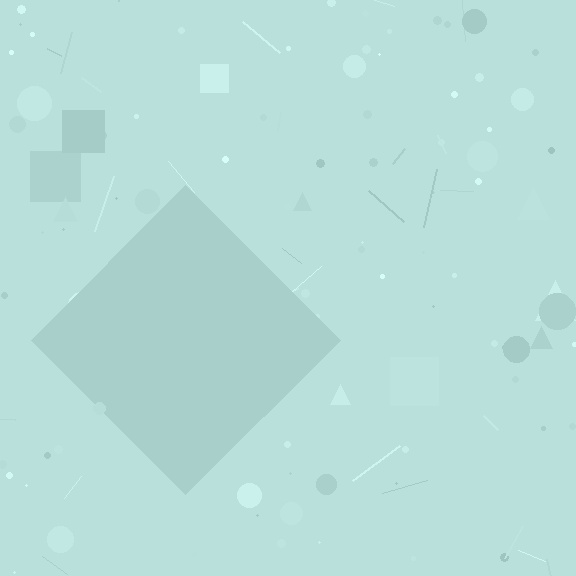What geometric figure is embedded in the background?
A diamond is embedded in the background.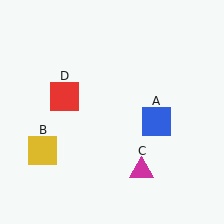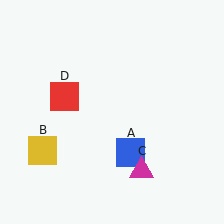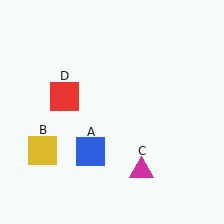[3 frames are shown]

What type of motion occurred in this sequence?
The blue square (object A) rotated clockwise around the center of the scene.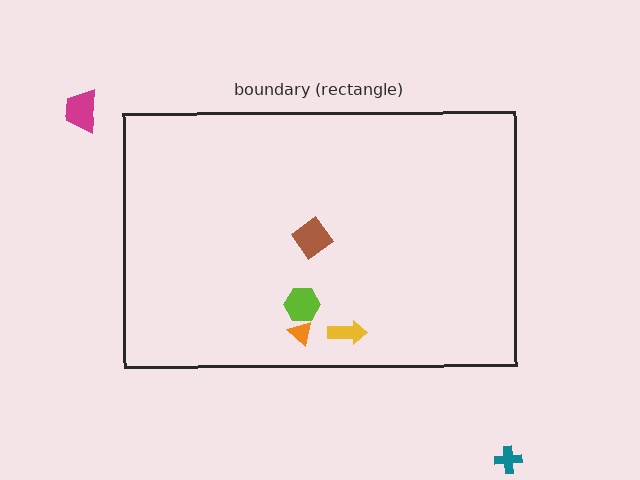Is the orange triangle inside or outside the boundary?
Inside.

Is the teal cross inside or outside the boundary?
Outside.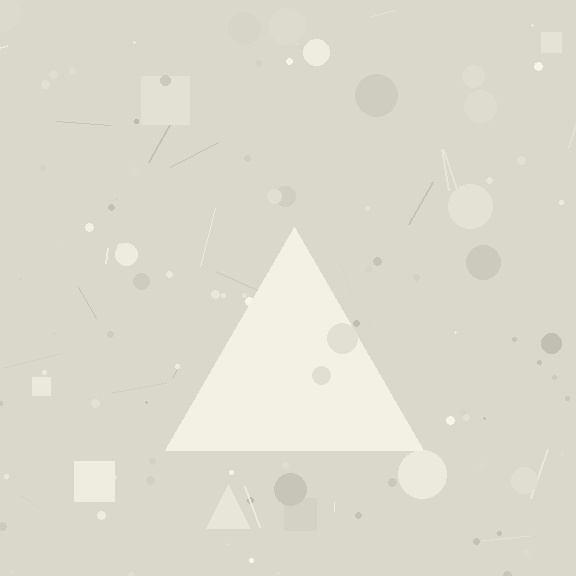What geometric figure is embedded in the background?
A triangle is embedded in the background.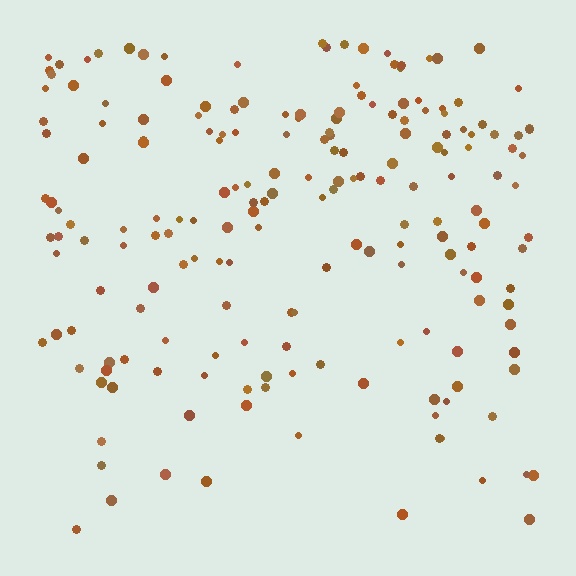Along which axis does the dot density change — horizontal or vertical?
Vertical.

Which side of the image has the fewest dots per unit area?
The bottom.